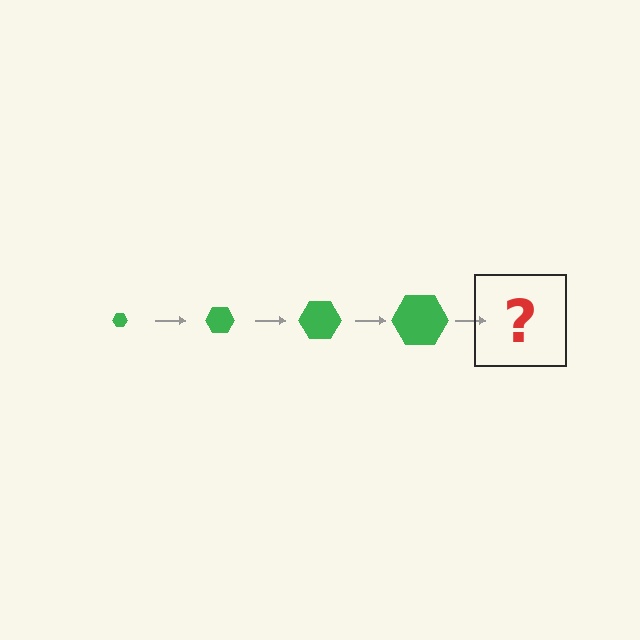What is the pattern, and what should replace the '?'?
The pattern is that the hexagon gets progressively larger each step. The '?' should be a green hexagon, larger than the previous one.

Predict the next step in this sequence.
The next step is a green hexagon, larger than the previous one.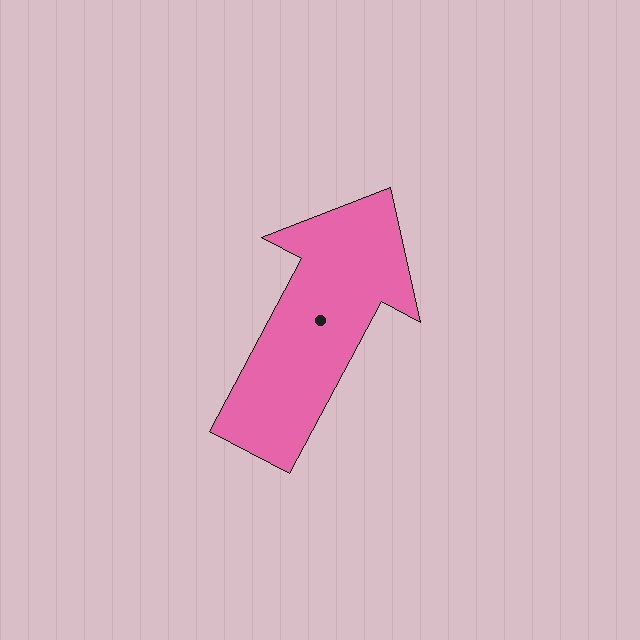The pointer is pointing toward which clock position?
Roughly 1 o'clock.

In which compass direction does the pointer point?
Northeast.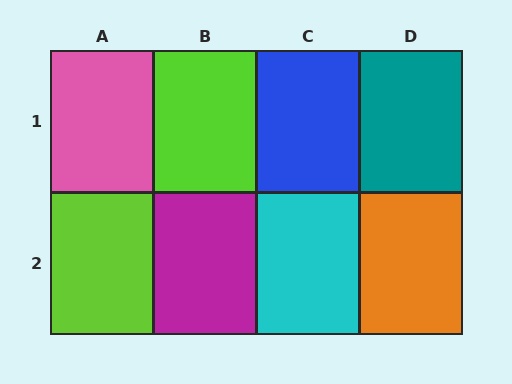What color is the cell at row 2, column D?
Orange.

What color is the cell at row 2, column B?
Magenta.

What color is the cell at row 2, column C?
Cyan.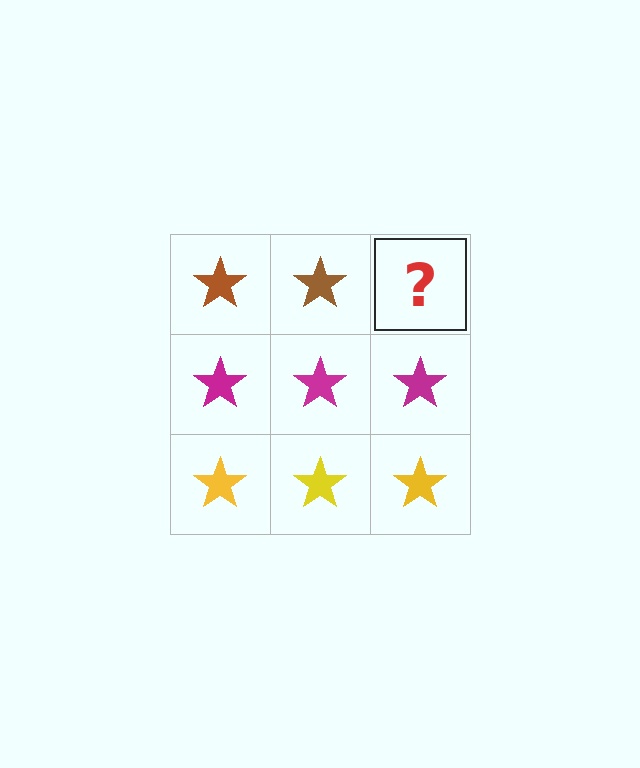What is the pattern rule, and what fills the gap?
The rule is that each row has a consistent color. The gap should be filled with a brown star.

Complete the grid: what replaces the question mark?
The question mark should be replaced with a brown star.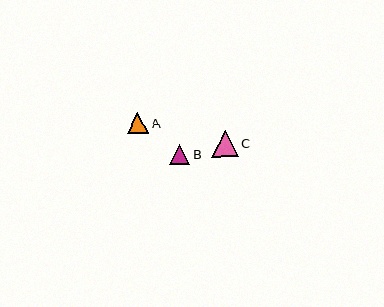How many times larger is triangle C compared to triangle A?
Triangle C is approximately 1.3 times the size of triangle A.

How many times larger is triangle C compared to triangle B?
Triangle C is approximately 1.3 times the size of triangle B.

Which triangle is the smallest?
Triangle B is the smallest with a size of approximately 20 pixels.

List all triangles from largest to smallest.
From largest to smallest: C, A, B.